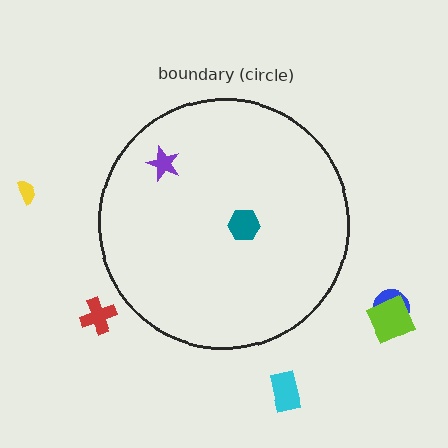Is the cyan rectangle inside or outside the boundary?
Outside.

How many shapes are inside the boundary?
2 inside, 5 outside.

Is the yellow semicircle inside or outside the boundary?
Outside.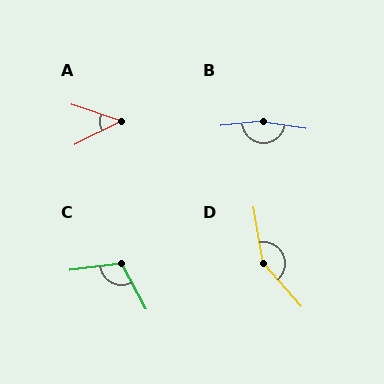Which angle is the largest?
B, at approximately 165 degrees.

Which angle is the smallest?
A, at approximately 45 degrees.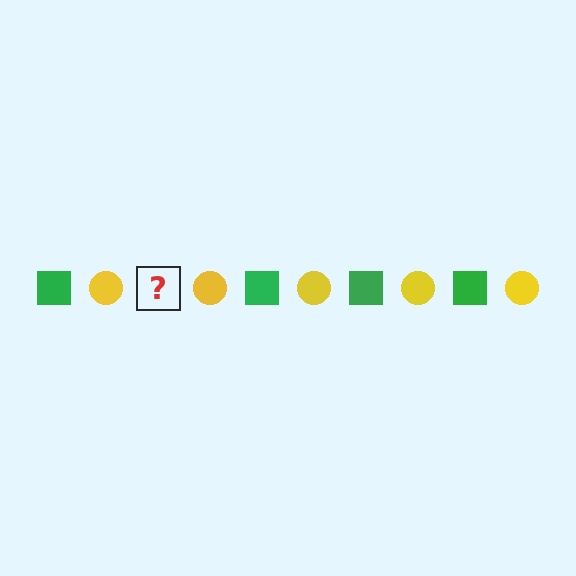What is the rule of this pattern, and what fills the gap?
The rule is that the pattern alternates between green square and yellow circle. The gap should be filled with a green square.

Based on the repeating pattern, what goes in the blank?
The blank should be a green square.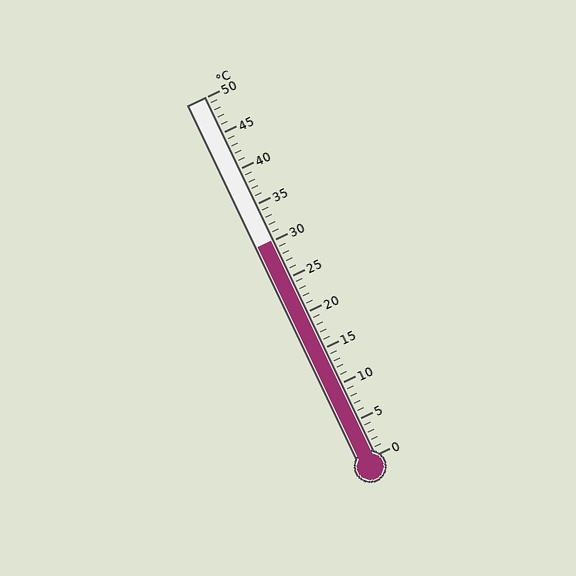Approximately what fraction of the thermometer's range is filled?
The thermometer is filled to approximately 60% of its range.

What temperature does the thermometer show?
The thermometer shows approximately 30°C.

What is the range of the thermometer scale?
The thermometer scale ranges from 0°C to 50°C.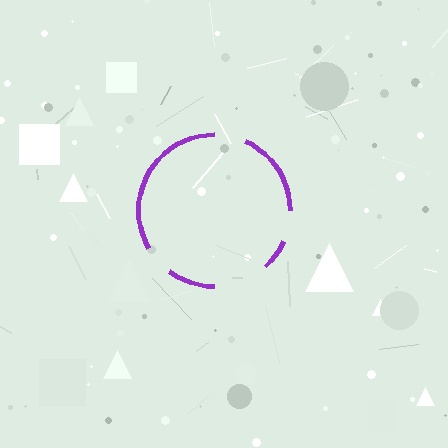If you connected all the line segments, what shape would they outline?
They would outline a circle.